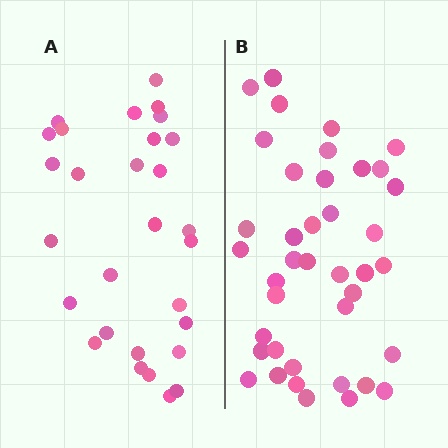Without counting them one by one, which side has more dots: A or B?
Region B (the right region) has more dots.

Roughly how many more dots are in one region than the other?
Region B has roughly 12 or so more dots than region A.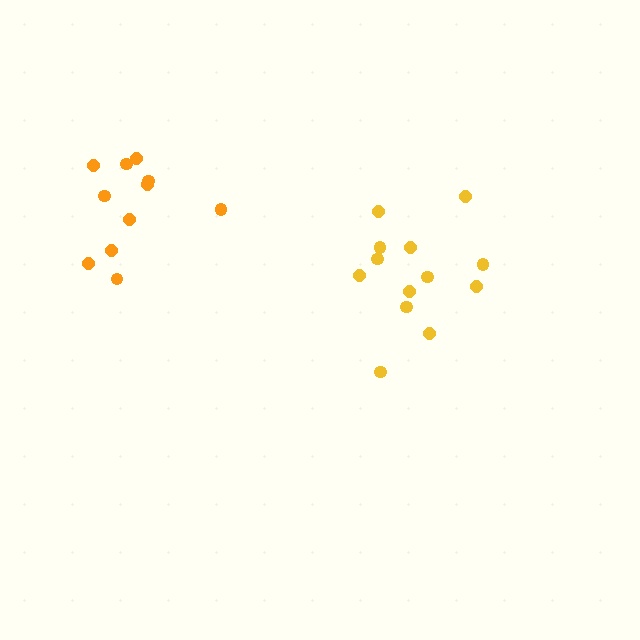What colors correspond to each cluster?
The clusters are colored: yellow, orange.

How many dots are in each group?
Group 1: 13 dots, Group 2: 11 dots (24 total).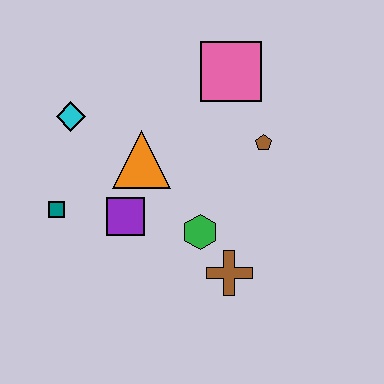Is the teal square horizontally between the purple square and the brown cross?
No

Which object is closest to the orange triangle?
The purple square is closest to the orange triangle.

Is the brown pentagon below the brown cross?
No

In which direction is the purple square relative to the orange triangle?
The purple square is below the orange triangle.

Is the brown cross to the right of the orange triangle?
Yes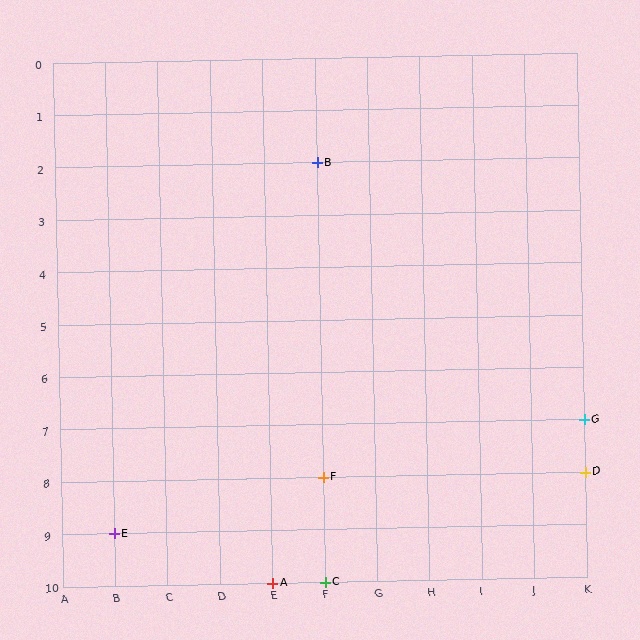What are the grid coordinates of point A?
Point A is at grid coordinates (E, 10).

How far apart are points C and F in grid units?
Points C and F are 2 rows apart.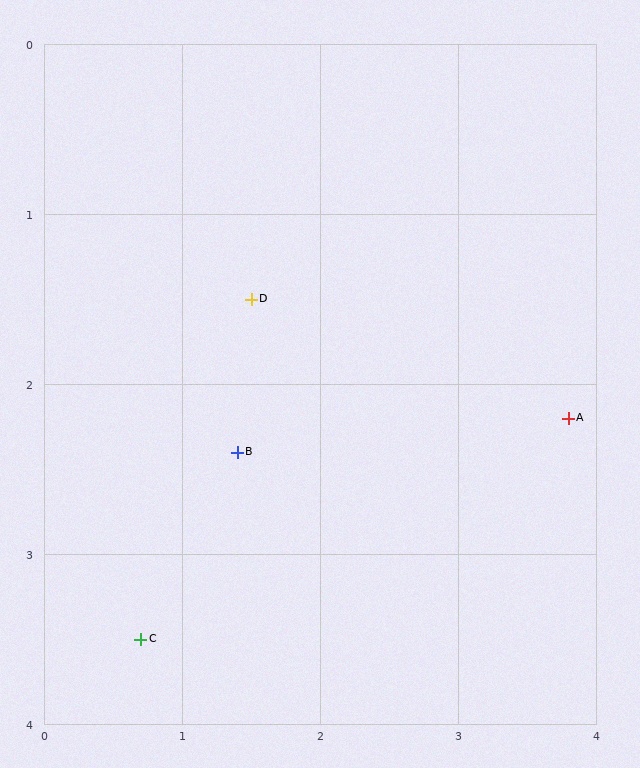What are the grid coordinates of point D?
Point D is at approximately (1.5, 1.5).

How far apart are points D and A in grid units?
Points D and A are about 2.4 grid units apart.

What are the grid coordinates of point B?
Point B is at approximately (1.4, 2.4).